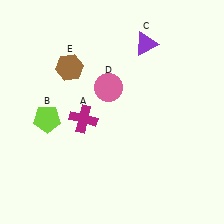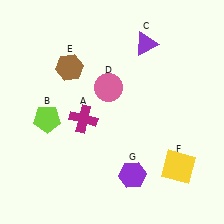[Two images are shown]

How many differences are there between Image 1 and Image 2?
There are 2 differences between the two images.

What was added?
A yellow square (F), a purple hexagon (G) were added in Image 2.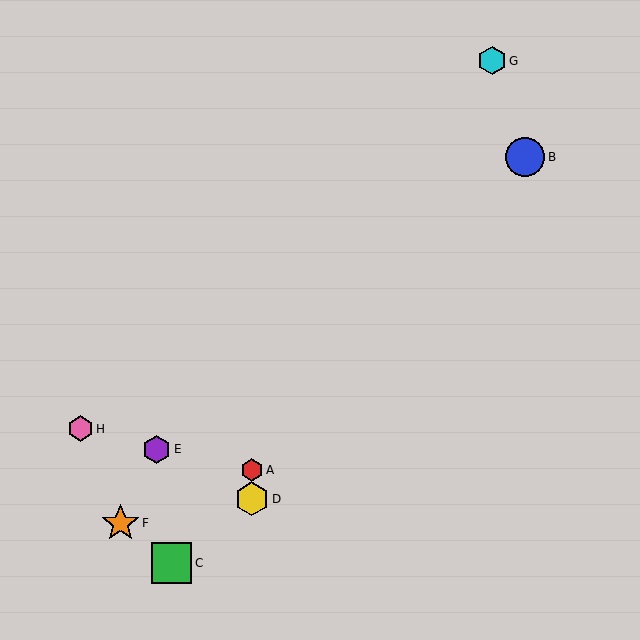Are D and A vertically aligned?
Yes, both are at x≈252.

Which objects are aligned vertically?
Objects A, D are aligned vertically.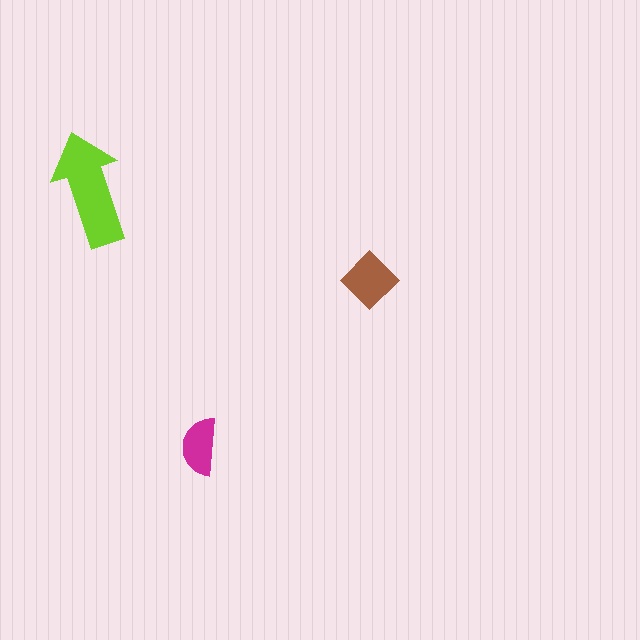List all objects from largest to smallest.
The lime arrow, the brown diamond, the magenta semicircle.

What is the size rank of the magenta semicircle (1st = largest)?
3rd.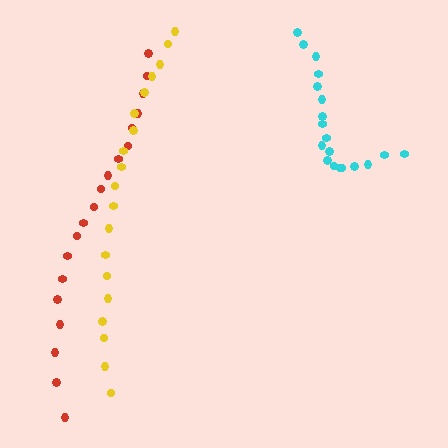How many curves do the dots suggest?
There are 3 distinct paths.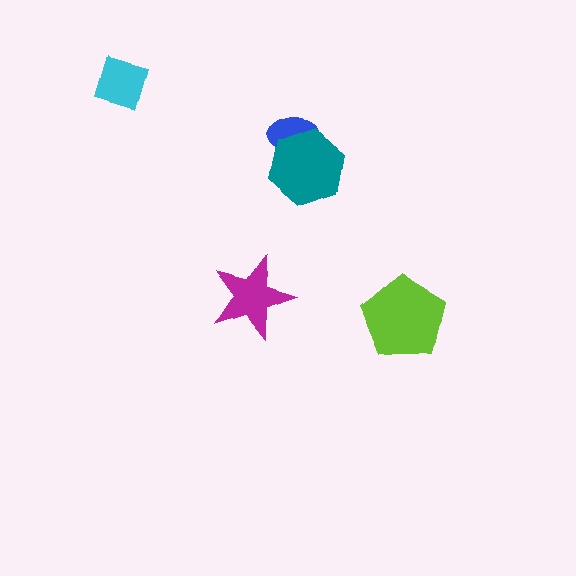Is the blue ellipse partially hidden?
Yes, it is partially covered by another shape.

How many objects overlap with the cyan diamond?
0 objects overlap with the cyan diamond.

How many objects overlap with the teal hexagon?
1 object overlaps with the teal hexagon.